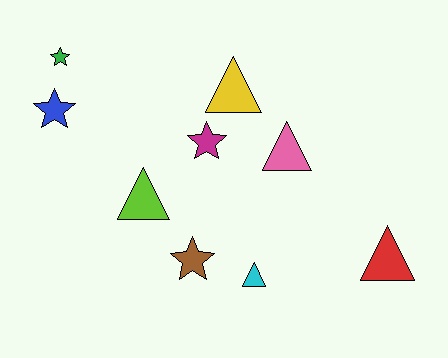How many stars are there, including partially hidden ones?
There are 4 stars.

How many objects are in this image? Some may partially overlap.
There are 9 objects.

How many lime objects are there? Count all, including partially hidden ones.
There is 1 lime object.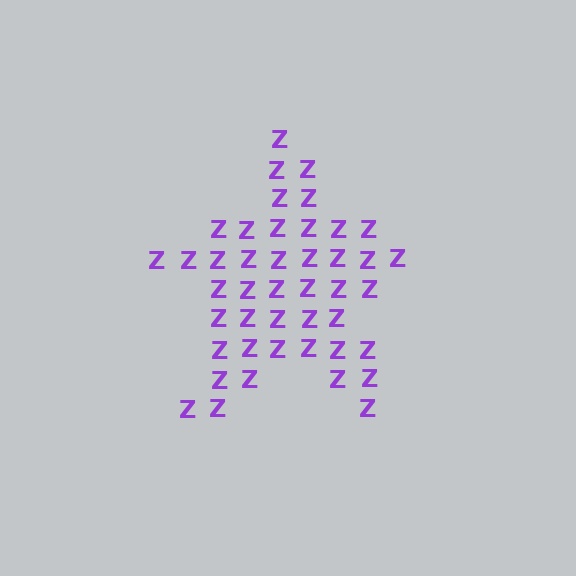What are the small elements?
The small elements are letter Z's.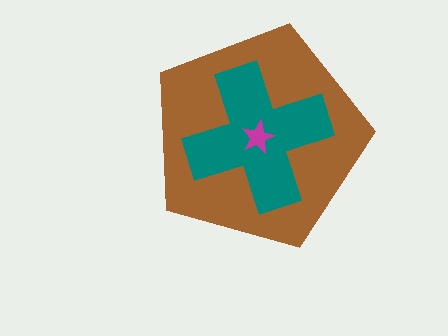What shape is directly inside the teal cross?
The magenta star.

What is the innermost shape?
The magenta star.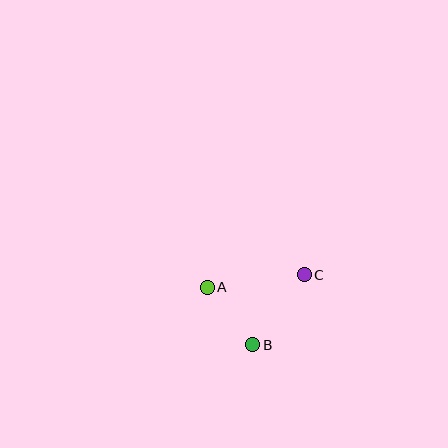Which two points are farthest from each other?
Points A and C are farthest from each other.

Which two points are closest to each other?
Points A and B are closest to each other.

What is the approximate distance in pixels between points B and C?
The distance between B and C is approximately 87 pixels.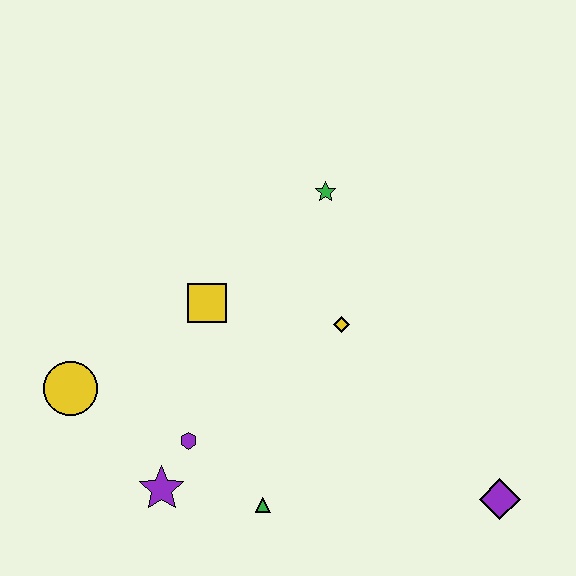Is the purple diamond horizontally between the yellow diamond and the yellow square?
No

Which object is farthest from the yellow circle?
The purple diamond is farthest from the yellow circle.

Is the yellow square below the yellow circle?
No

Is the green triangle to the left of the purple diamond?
Yes